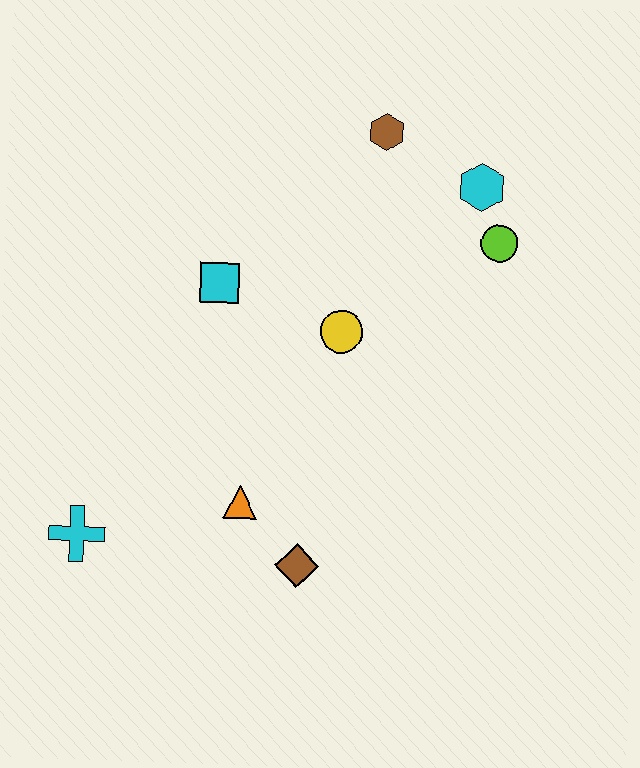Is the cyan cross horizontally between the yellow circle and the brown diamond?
No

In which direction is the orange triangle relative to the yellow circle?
The orange triangle is below the yellow circle.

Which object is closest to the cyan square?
The yellow circle is closest to the cyan square.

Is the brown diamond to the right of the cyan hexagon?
No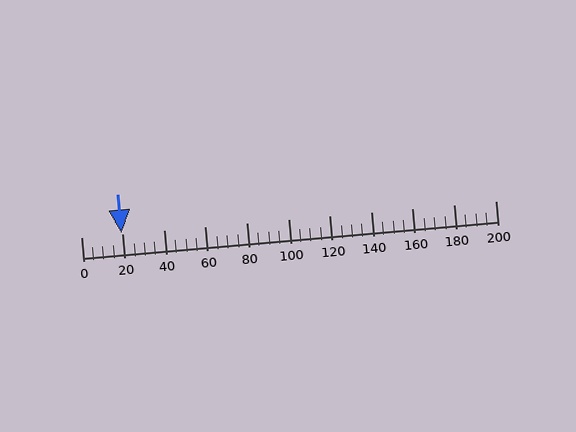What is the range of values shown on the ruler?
The ruler shows values from 0 to 200.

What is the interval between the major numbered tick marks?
The major tick marks are spaced 20 units apart.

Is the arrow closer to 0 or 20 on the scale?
The arrow is closer to 20.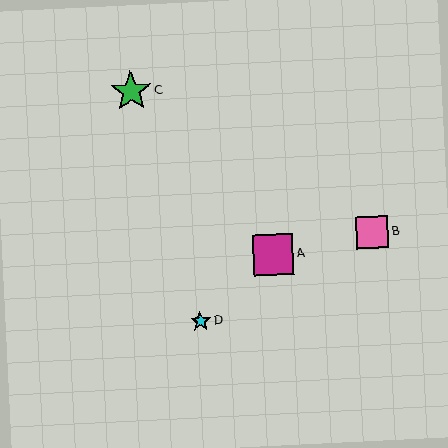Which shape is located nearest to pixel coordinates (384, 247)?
The pink square (labeled B) at (372, 232) is nearest to that location.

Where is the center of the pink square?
The center of the pink square is at (372, 232).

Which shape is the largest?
The green star (labeled C) is the largest.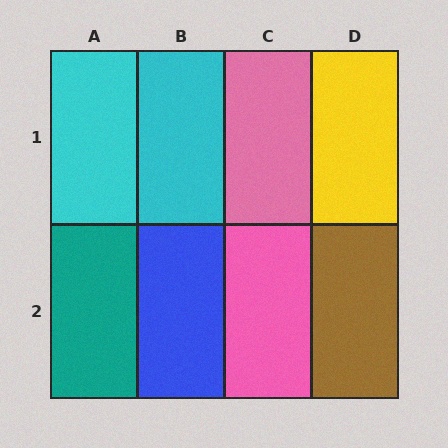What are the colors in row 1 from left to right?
Cyan, cyan, pink, yellow.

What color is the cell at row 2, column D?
Brown.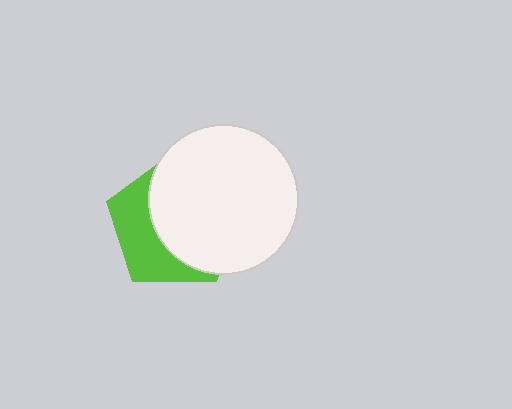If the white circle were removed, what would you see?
You would see the complete lime pentagon.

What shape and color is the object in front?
The object in front is a white circle.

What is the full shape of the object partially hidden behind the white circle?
The partially hidden object is a lime pentagon.